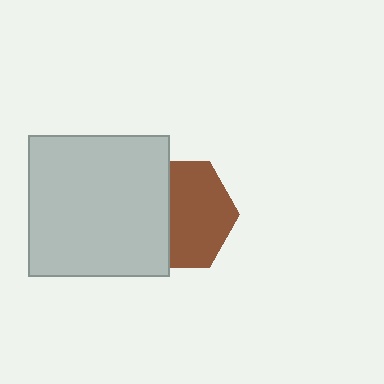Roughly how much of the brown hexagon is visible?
About half of it is visible (roughly 60%).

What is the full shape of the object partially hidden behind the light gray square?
The partially hidden object is a brown hexagon.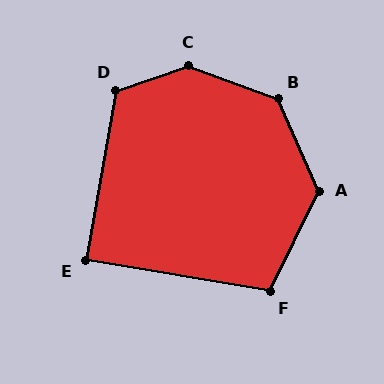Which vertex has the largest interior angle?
C, at approximately 140 degrees.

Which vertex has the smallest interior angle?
E, at approximately 89 degrees.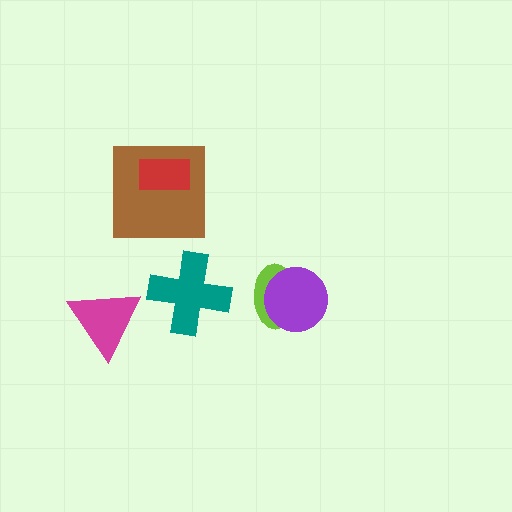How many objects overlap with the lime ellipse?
1 object overlaps with the lime ellipse.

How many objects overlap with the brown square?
1 object overlaps with the brown square.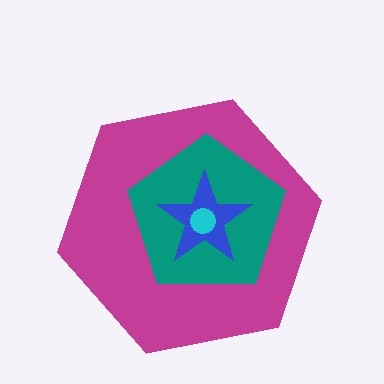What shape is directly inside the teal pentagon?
The blue star.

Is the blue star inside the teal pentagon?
Yes.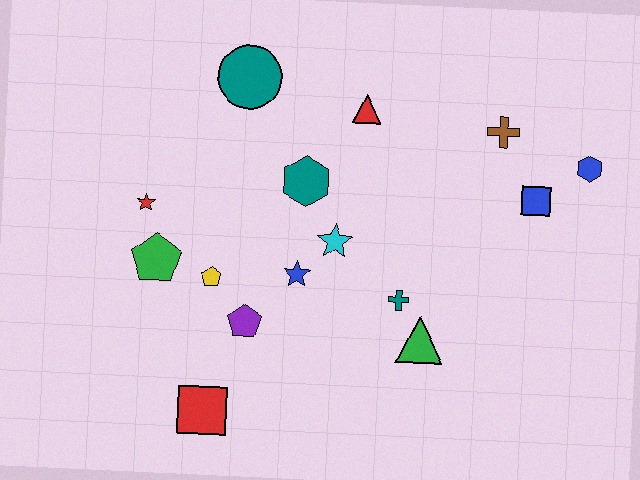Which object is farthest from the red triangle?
The red square is farthest from the red triangle.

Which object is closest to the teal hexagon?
The cyan star is closest to the teal hexagon.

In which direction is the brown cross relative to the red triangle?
The brown cross is to the right of the red triangle.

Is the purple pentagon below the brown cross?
Yes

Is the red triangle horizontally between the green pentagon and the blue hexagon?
Yes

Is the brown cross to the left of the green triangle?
No